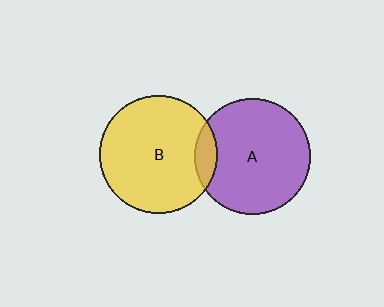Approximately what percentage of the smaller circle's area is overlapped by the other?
Approximately 10%.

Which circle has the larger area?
Circle B (yellow).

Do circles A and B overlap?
Yes.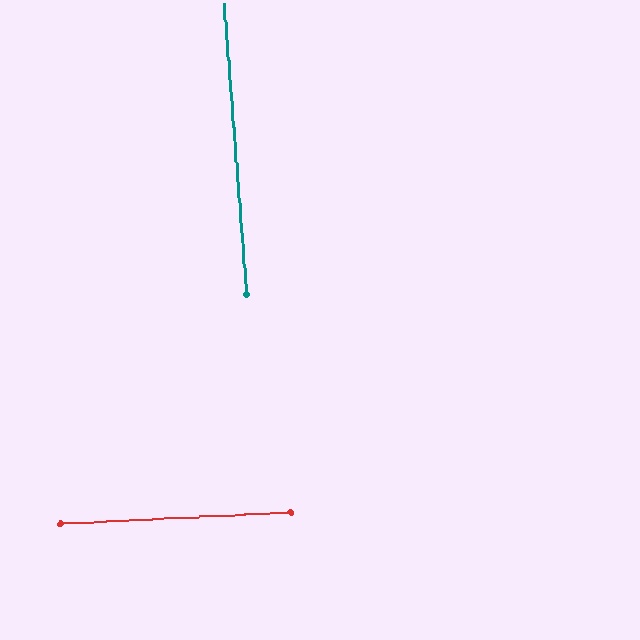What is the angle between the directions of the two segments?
Approximately 88 degrees.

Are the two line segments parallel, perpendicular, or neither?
Perpendicular — they meet at approximately 88°.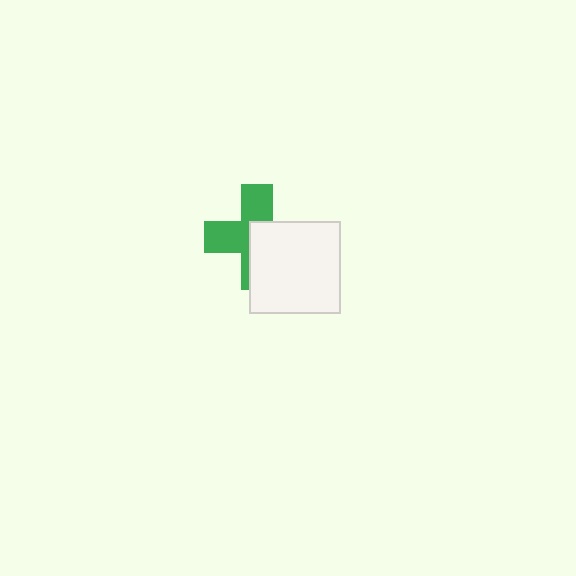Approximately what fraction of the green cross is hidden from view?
Roughly 48% of the green cross is hidden behind the white rectangle.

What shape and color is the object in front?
The object in front is a white rectangle.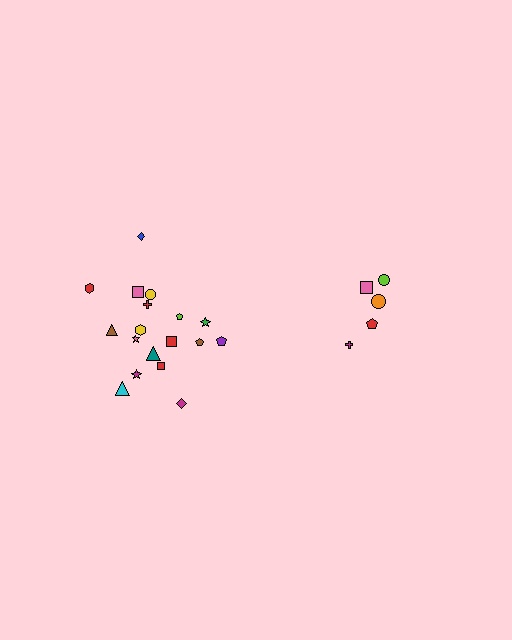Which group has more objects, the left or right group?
The left group.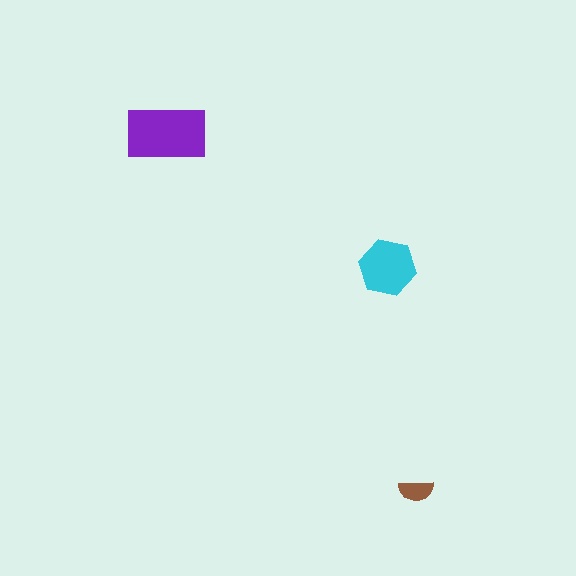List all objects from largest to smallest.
The purple rectangle, the cyan hexagon, the brown semicircle.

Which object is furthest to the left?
The purple rectangle is leftmost.